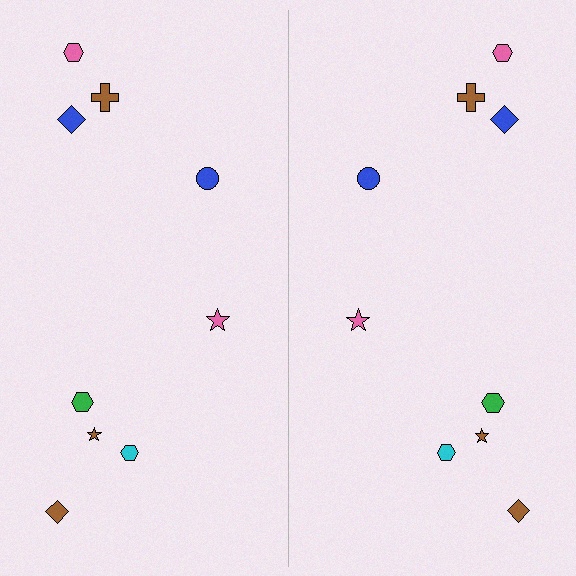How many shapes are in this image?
There are 18 shapes in this image.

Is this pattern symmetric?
Yes, this pattern has bilateral (reflection) symmetry.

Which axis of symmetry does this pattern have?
The pattern has a vertical axis of symmetry running through the center of the image.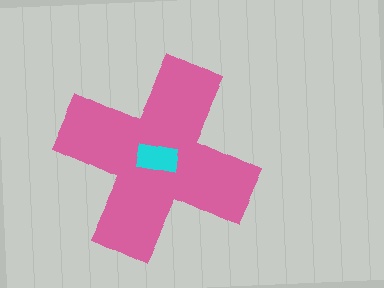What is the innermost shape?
The cyan rectangle.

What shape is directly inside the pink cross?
The cyan rectangle.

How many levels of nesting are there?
2.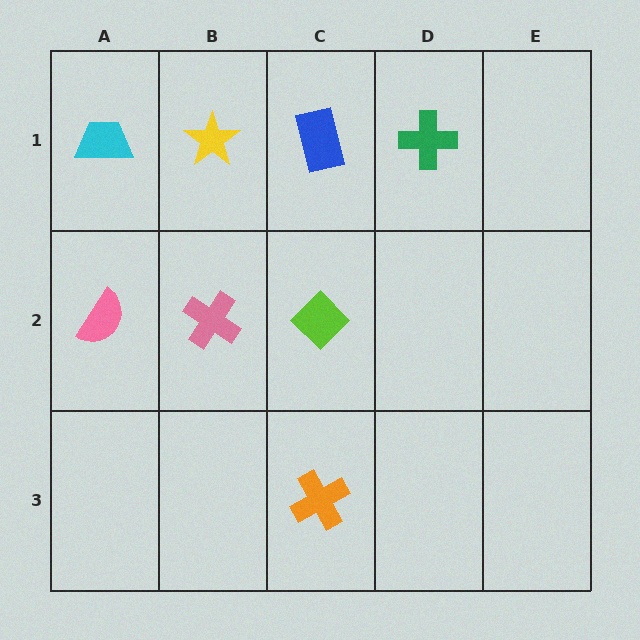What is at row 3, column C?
An orange cross.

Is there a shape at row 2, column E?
No, that cell is empty.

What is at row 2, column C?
A lime diamond.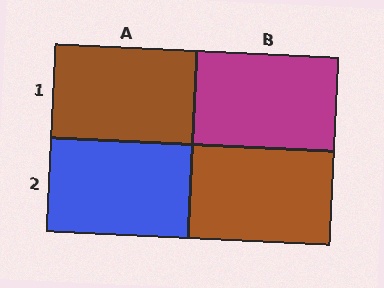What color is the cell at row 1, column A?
Brown.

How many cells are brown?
2 cells are brown.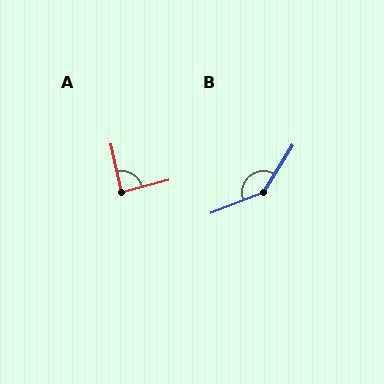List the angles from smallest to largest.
A (88°), B (142°).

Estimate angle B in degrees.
Approximately 142 degrees.